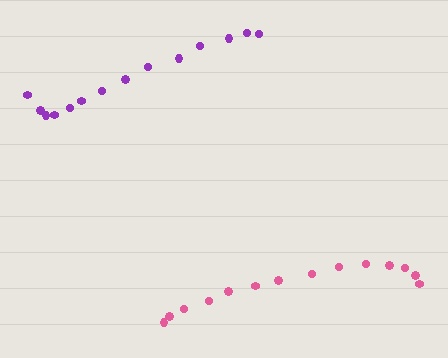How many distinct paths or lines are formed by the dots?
There are 2 distinct paths.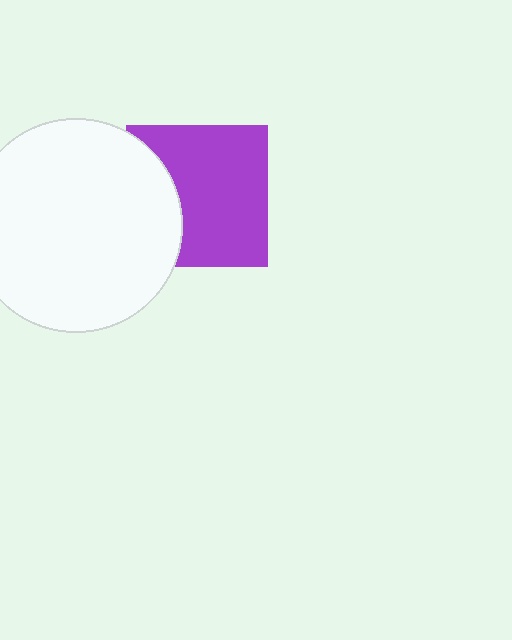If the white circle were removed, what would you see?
You would see the complete purple square.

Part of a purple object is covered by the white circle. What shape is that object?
It is a square.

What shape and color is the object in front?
The object in front is a white circle.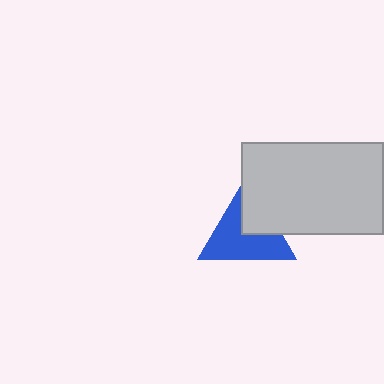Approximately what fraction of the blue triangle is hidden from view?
Roughly 34% of the blue triangle is hidden behind the light gray rectangle.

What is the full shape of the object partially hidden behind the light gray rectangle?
The partially hidden object is a blue triangle.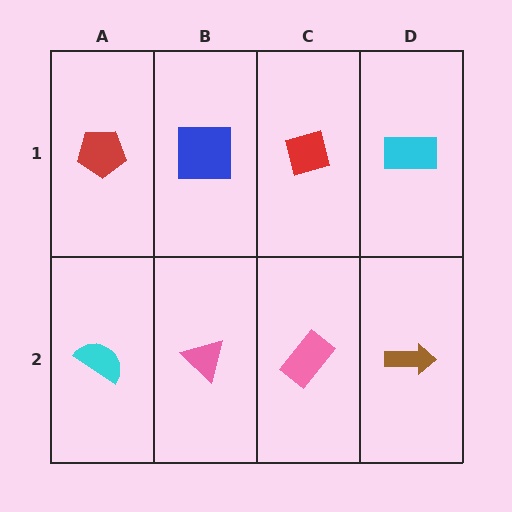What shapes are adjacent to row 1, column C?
A pink rectangle (row 2, column C), a blue square (row 1, column B), a cyan rectangle (row 1, column D).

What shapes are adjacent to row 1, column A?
A cyan semicircle (row 2, column A), a blue square (row 1, column B).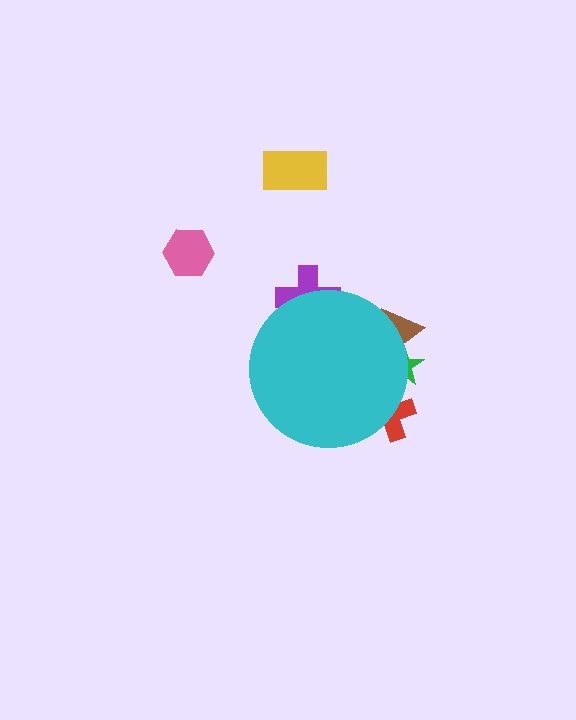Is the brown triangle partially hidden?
Yes, the brown triangle is partially hidden behind the cyan circle.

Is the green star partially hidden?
Yes, the green star is partially hidden behind the cyan circle.